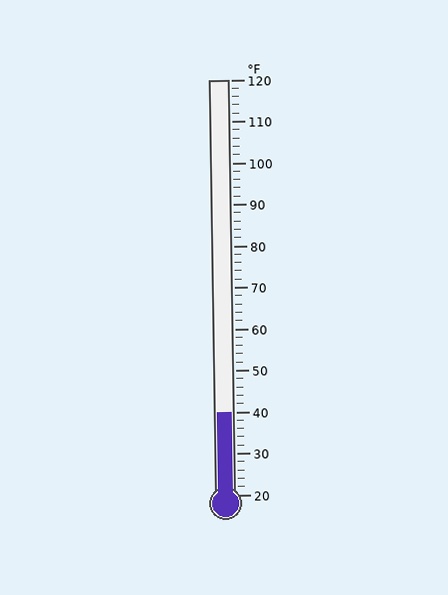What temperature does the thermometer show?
The thermometer shows approximately 40°F.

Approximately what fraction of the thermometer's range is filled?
The thermometer is filled to approximately 20% of its range.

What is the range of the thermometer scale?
The thermometer scale ranges from 20°F to 120°F.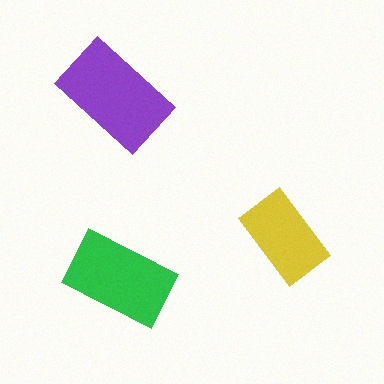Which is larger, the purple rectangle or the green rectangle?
The purple one.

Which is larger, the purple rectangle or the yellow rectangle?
The purple one.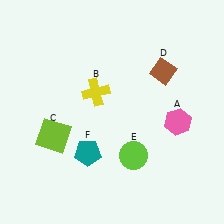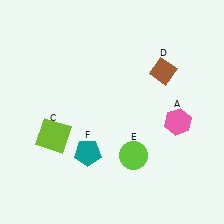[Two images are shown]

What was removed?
The yellow cross (B) was removed in Image 2.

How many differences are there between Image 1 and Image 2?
There is 1 difference between the two images.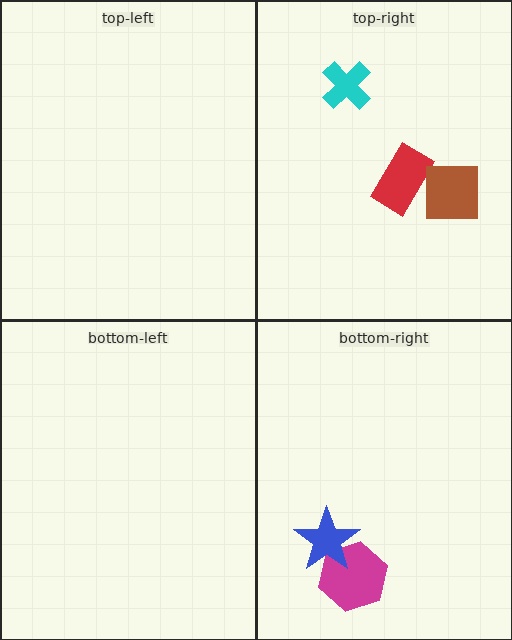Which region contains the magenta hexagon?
The bottom-right region.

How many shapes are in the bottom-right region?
2.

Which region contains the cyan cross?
The top-right region.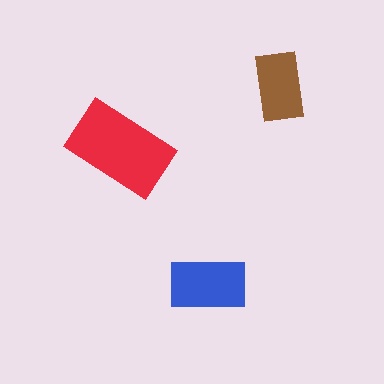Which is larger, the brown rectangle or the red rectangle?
The red one.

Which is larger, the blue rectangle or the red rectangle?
The red one.